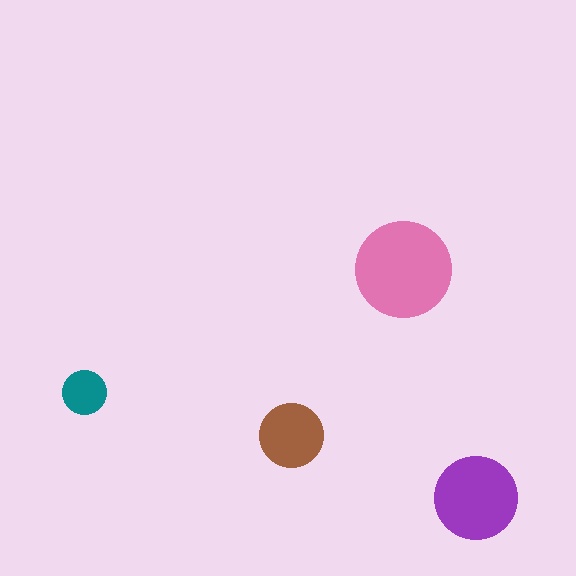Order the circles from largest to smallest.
the pink one, the purple one, the brown one, the teal one.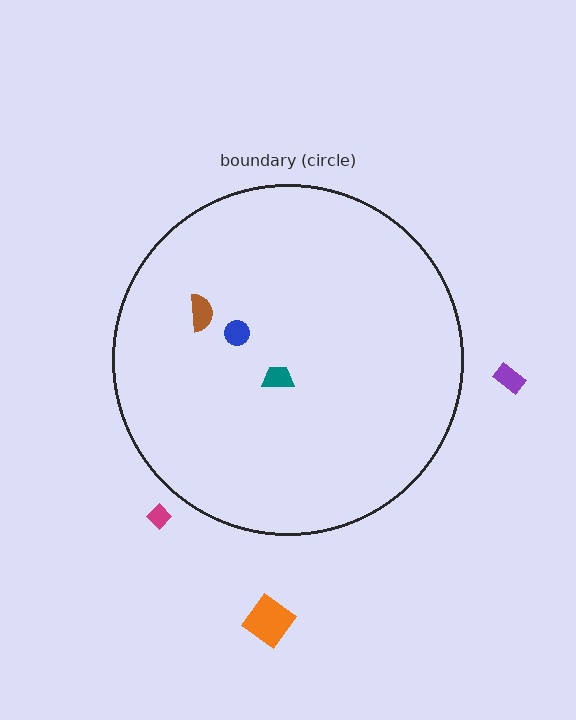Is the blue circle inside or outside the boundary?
Inside.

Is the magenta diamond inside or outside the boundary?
Outside.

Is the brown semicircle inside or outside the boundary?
Inside.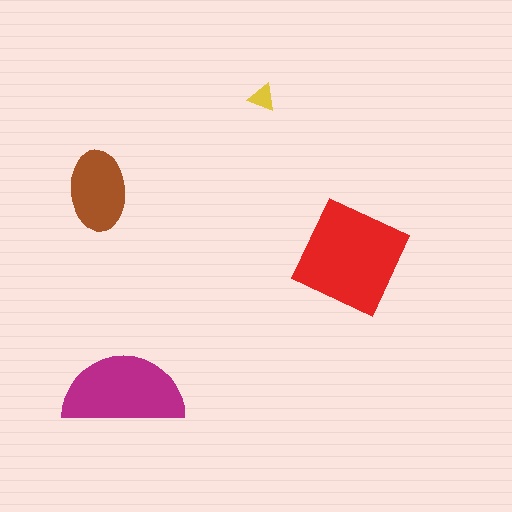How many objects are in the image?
There are 4 objects in the image.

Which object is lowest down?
The magenta semicircle is bottommost.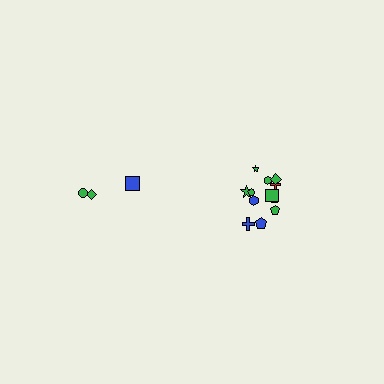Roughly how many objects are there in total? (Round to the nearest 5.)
Roughly 15 objects in total.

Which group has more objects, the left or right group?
The right group.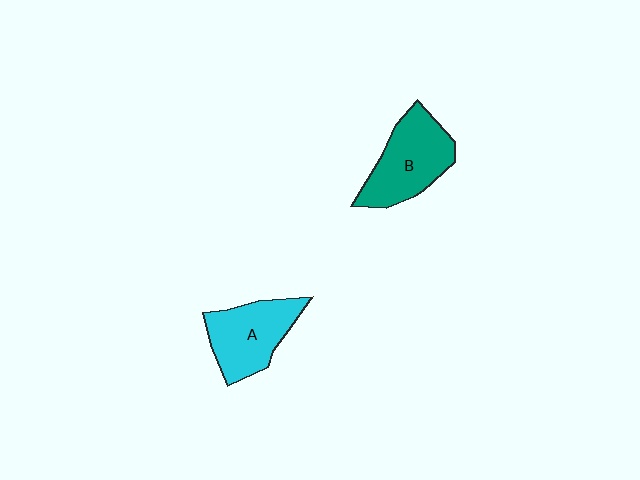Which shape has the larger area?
Shape B (teal).